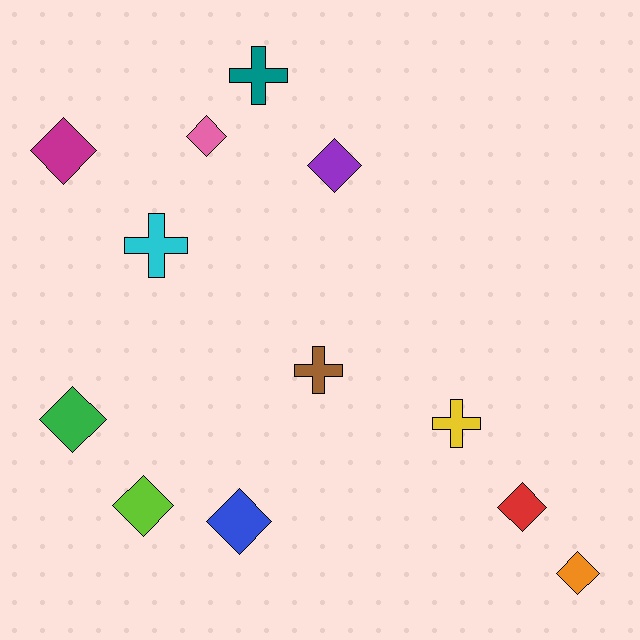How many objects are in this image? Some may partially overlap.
There are 12 objects.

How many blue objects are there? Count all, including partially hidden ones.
There is 1 blue object.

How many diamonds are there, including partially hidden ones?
There are 8 diamonds.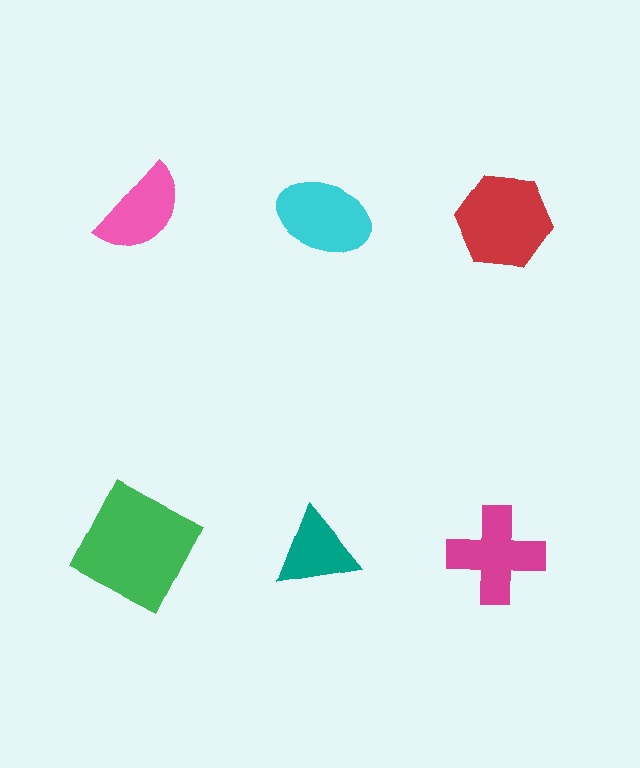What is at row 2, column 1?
A green square.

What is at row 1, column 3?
A red hexagon.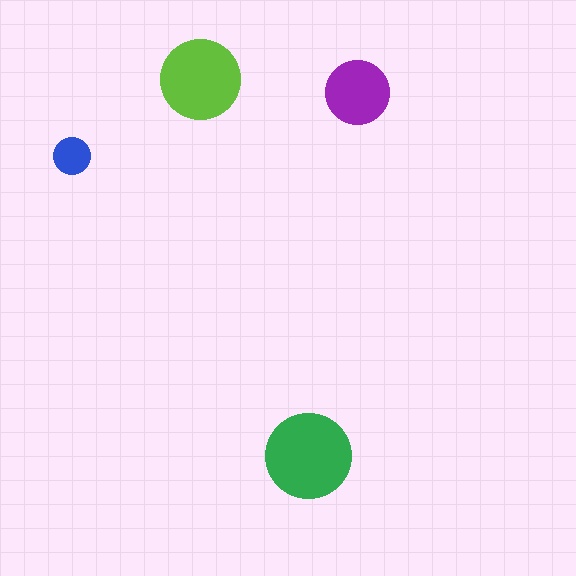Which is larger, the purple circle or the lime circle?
The lime one.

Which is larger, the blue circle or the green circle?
The green one.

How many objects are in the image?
There are 4 objects in the image.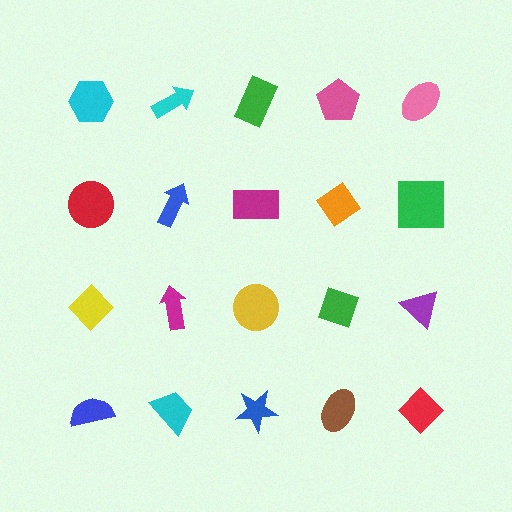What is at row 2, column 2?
A blue arrow.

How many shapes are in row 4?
5 shapes.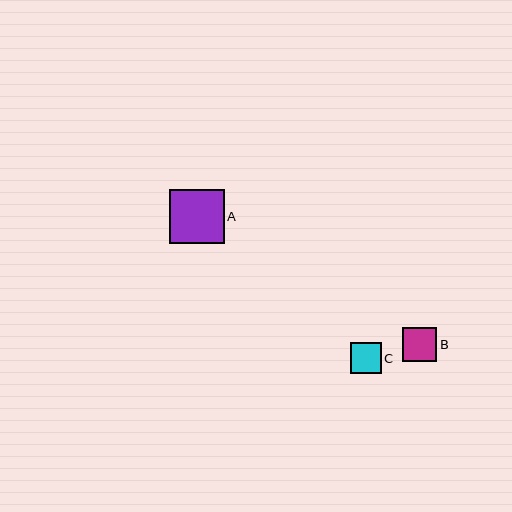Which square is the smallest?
Square C is the smallest with a size of approximately 31 pixels.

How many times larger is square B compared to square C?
Square B is approximately 1.1 times the size of square C.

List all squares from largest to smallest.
From largest to smallest: A, B, C.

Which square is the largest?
Square A is the largest with a size of approximately 55 pixels.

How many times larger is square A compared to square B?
Square A is approximately 1.6 times the size of square B.